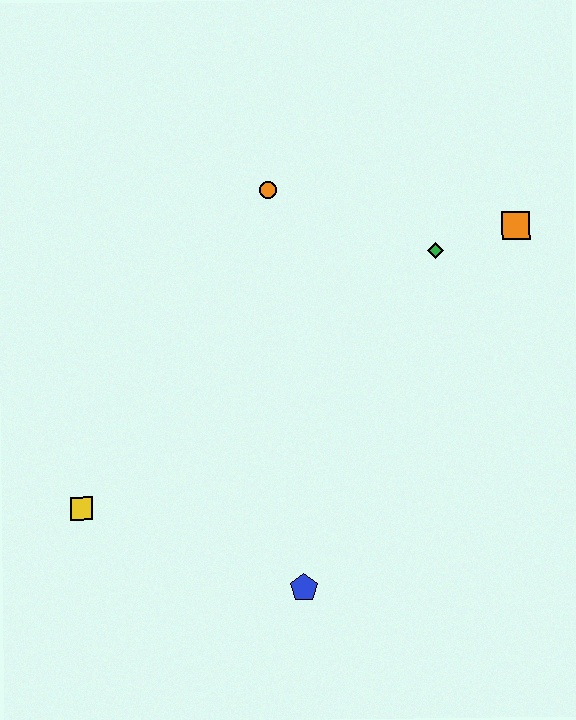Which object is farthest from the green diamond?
The yellow square is farthest from the green diamond.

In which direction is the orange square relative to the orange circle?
The orange square is to the right of the orange circle.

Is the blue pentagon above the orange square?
No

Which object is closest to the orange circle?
The green diamond is closest to the orange circle.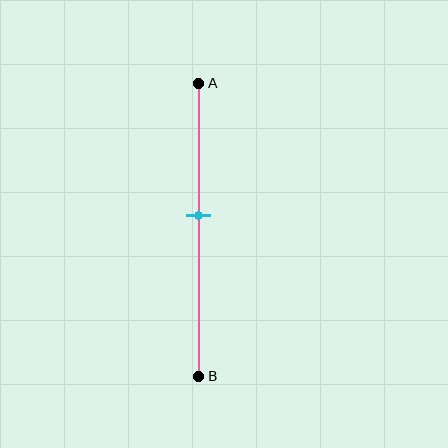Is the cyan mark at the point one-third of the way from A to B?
No, the mark is at about 45% from A, not at the 33% one-third point.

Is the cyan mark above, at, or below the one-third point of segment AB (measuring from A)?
The cyan mark is below the one-third point of segment AB.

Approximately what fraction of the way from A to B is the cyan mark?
The cyan mark is approximately 45% of the way from A to B.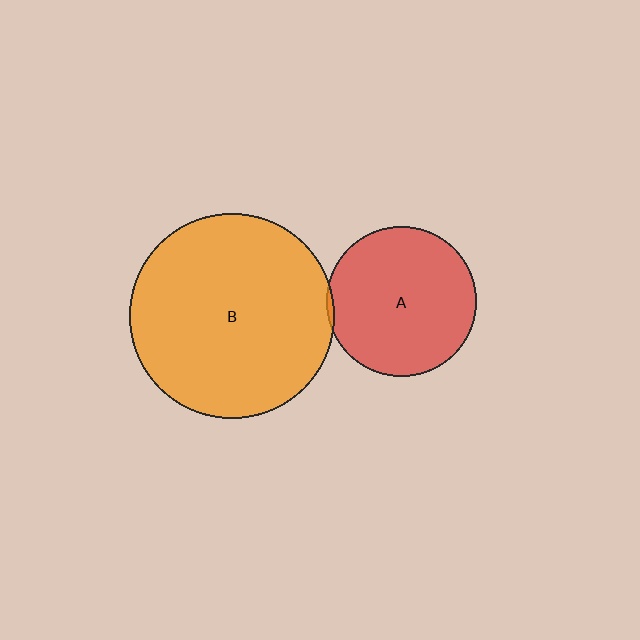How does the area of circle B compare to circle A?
Approximately 1.9 times.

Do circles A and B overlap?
Yes.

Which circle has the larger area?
Circle B (orange).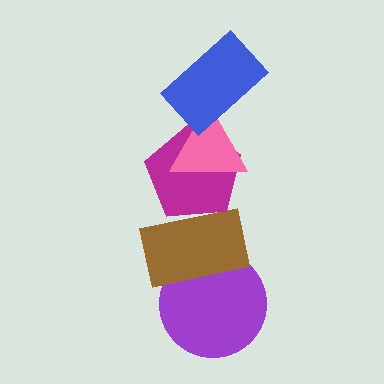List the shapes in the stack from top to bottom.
From top to bottom: the blue rectangle, the pink triangle, the magenta pentagon, the brown rectangle, the purple circle.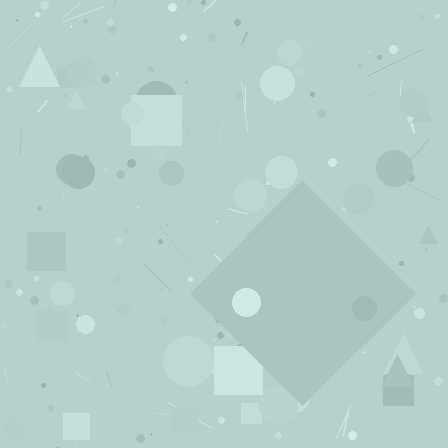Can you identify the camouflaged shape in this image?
The camouflaged shape is a diamond.